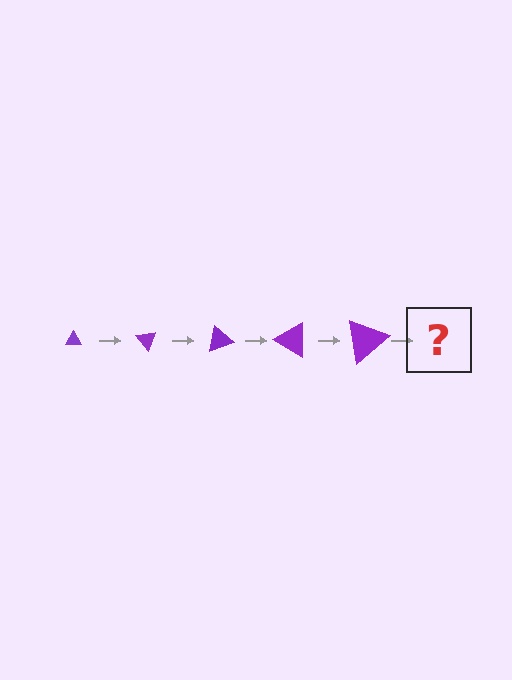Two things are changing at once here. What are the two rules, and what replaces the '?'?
The two rules are that the triangle grows larger each step and it rotates 50 degrees each step. The '?' should be a triangle, larger than the previous one and rotated 250 degrees from the start.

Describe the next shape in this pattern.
It should be a triangle, larger than the previous one and rotated 250 degrees from the start.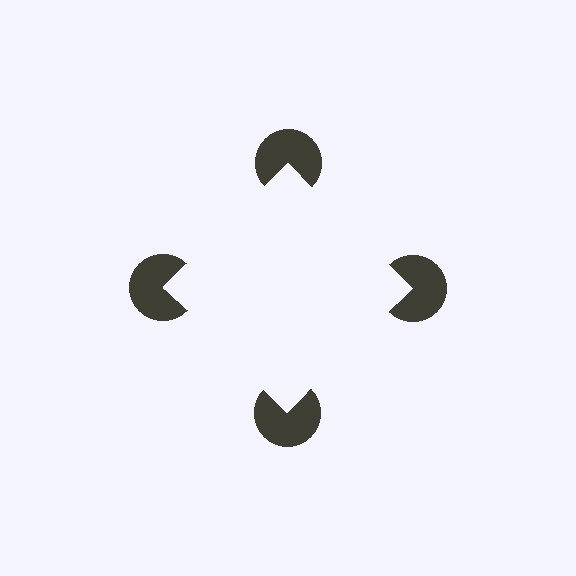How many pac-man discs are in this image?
There are 4 — one at each vertex of the illusory square.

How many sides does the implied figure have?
4 sides.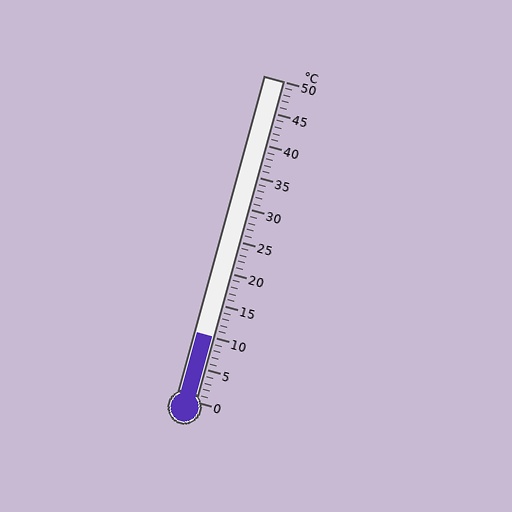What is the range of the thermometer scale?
The thermometer scale ranges from 0°C to 50°C.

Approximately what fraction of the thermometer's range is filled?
The thermometer is filled to approximately 20% of its range.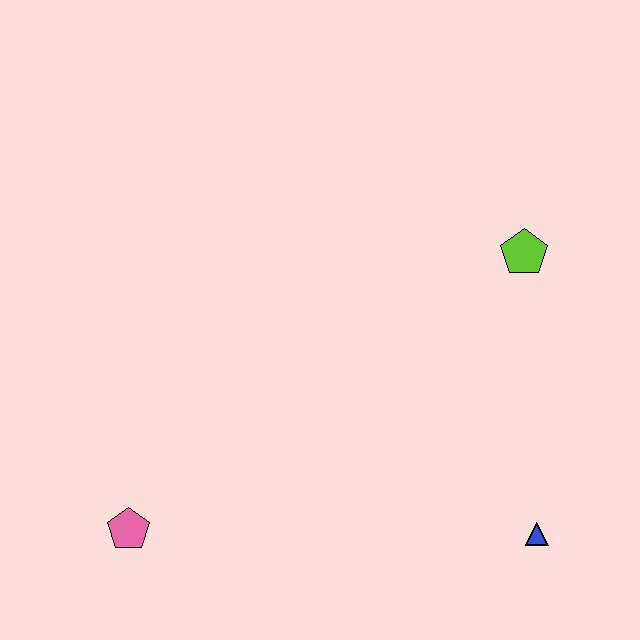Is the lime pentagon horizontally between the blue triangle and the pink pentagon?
Yes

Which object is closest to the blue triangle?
The lime pentagon is closest to the blue triangle.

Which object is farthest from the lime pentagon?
The pink pentagon is farthest from the lime pentagon.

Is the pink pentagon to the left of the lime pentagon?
Yes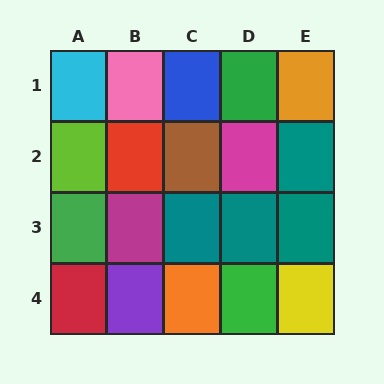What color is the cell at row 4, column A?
Red.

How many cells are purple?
1 cell is purple.